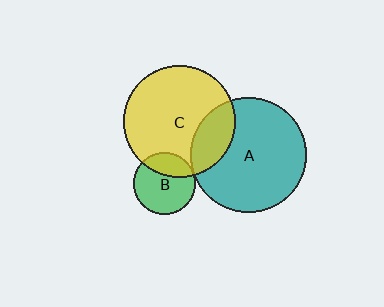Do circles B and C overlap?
Yes.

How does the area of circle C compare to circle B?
Approximately 3.2 times.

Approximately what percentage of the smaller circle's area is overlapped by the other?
Approximately 30%.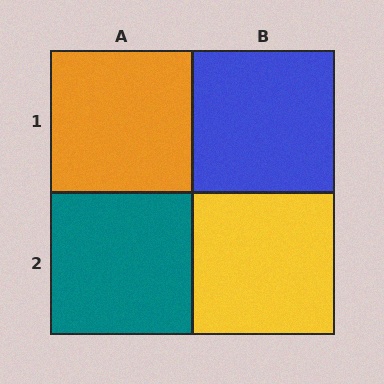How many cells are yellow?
1 cell is yellow.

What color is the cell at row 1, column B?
Blue.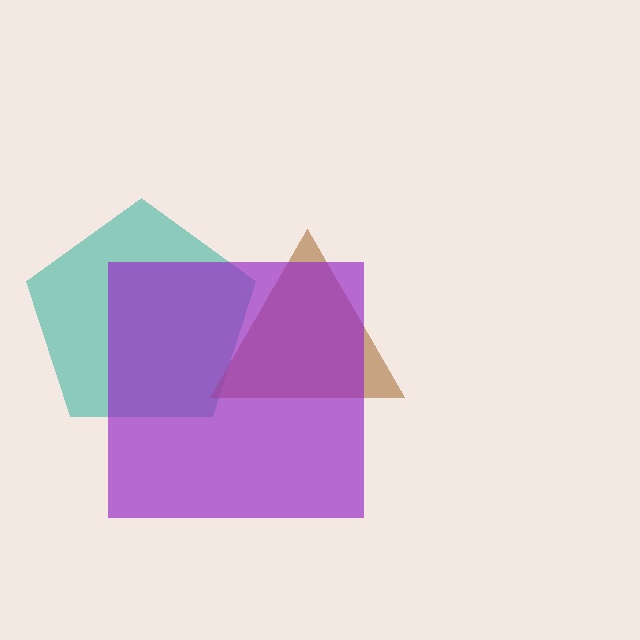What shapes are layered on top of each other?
The layered shapes are: a teal pentagon, a brown triangle, a purple square.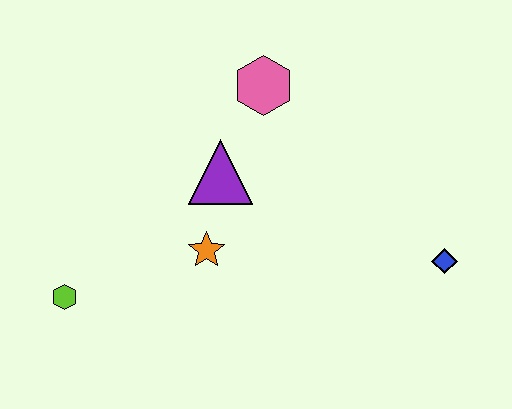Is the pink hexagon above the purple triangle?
Yes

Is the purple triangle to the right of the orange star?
Yes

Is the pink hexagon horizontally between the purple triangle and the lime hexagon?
No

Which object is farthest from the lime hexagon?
The blue diamond is farthest from the lime hexagon.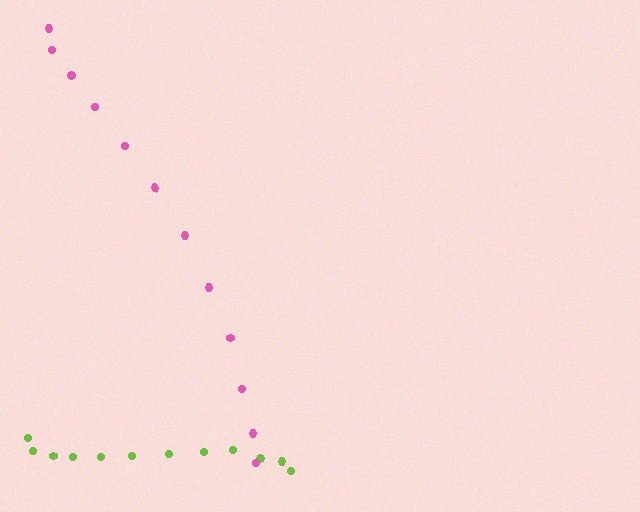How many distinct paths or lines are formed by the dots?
There are 2 distinct paths.